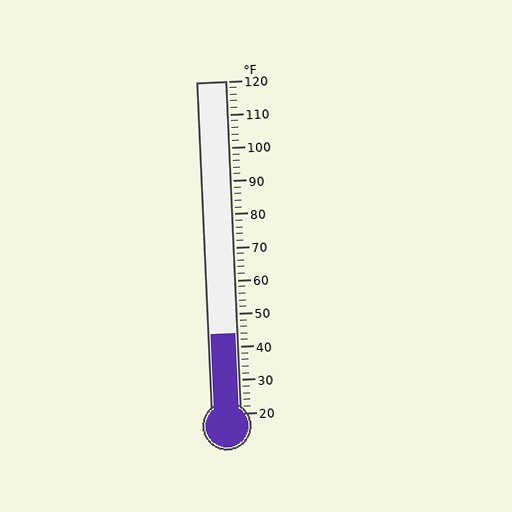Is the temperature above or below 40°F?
The temperature is above 40°F.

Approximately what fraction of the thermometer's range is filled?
The thermometer is filled to approximately 25% of its range.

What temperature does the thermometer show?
The thermometer shows approximately 44°F.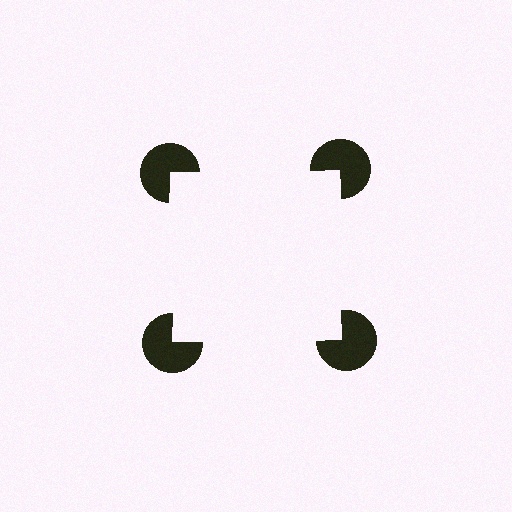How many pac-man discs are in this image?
There are 4 — one at each vertex of the illusory square.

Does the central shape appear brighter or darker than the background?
It typically appears slightly brighter than the background, even though no actual brightness change is drawn.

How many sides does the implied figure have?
4 sides.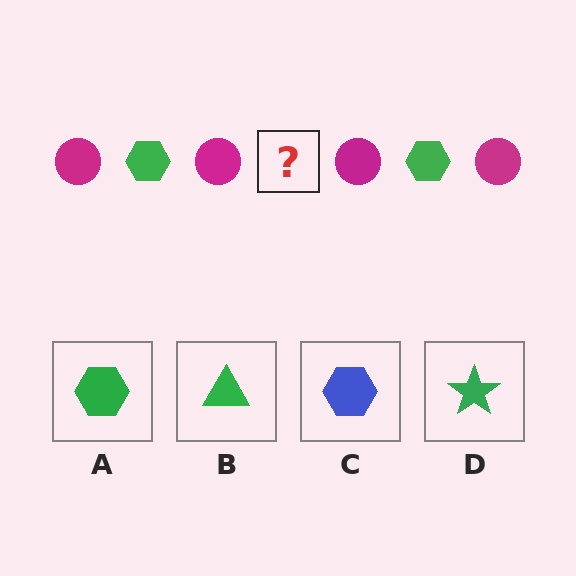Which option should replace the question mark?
Option A.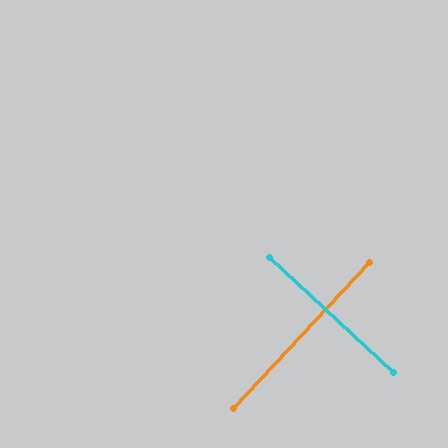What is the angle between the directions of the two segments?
Approximately 89 degrees.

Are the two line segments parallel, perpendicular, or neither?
Perpendicular — they meet at approximately 89°.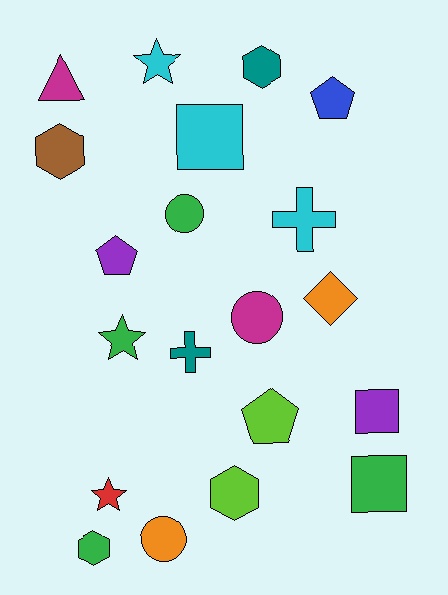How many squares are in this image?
There are 3 squares.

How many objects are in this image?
There are 20 objects.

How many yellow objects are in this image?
There are no yellow objects.